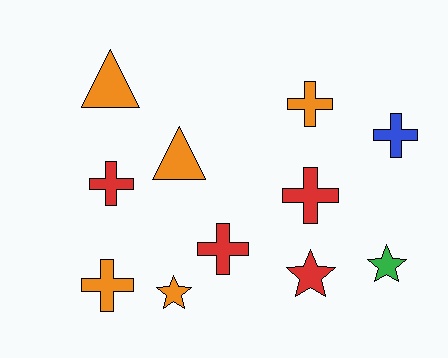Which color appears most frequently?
Orange, with 5 objects.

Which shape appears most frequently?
Cross, with 6 objects.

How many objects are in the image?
There are 11 objects.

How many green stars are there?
There is 1 green star.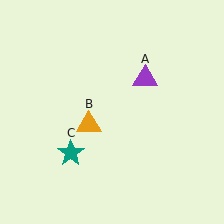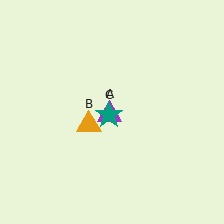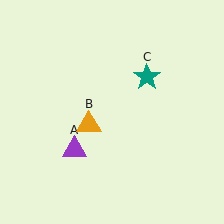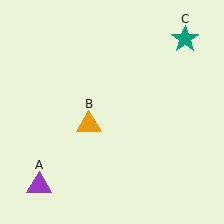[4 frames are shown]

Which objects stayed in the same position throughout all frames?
Orange triangle (object B) remained stationary.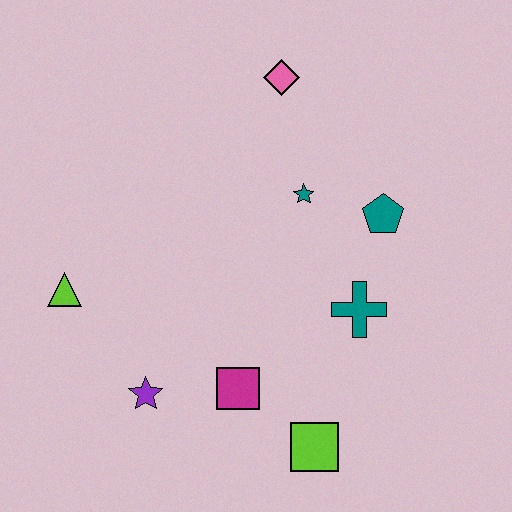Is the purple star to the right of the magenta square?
No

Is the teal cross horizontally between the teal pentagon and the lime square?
Yes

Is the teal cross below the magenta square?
No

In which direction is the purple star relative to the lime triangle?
The purple star is below the lime triangle.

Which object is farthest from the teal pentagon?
The lime triangle is farthest from the teal pentagon.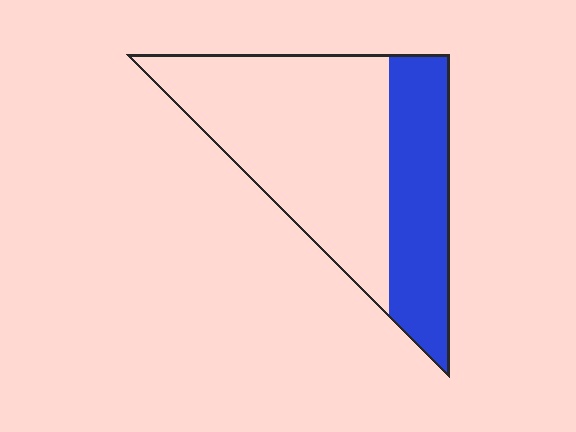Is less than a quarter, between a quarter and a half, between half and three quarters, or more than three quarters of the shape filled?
Between a quarter and a half.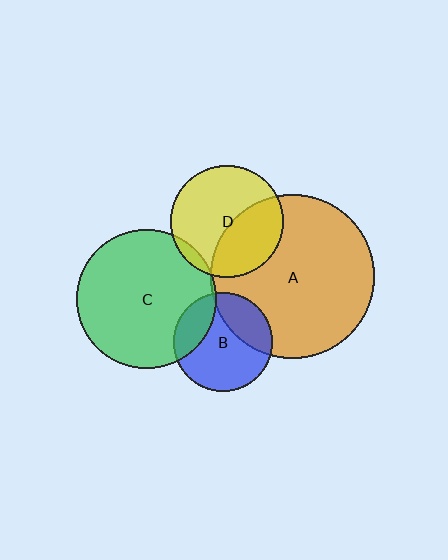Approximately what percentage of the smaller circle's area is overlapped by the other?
Approximately 30%.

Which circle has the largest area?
Circle A (orange).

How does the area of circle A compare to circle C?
Approximately 1.4 times.